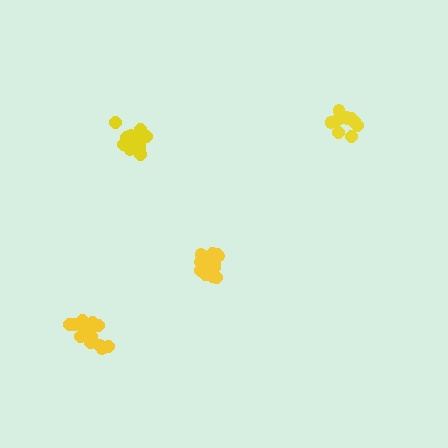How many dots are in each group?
Group 1: 12 dots, Group 2: 12 dots, Group 3: 16 dots, Group 4: 13 dots (53 total).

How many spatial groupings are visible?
There are 4 spatial groupings.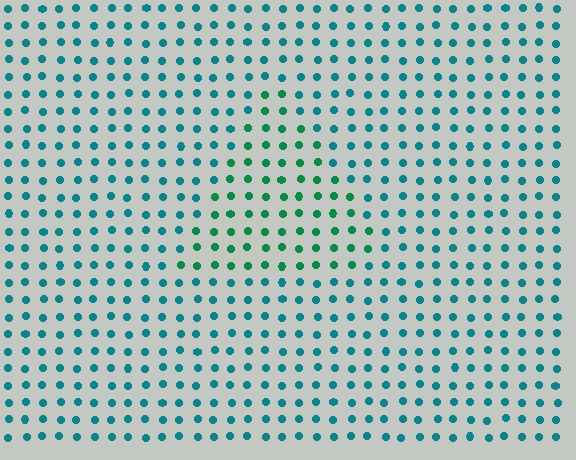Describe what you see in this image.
The image is filled with small teal elements in a uniform arrangement. A triangle-shaped region is visible where the elements are tinted to a slightly different hue, forming a subtle color boundary.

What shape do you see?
I see a triangle.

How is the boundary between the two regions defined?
The boundary is defined purely by a slight shift in hue (about 35 degrees). Spacing, size, and orientation are identical on both sides.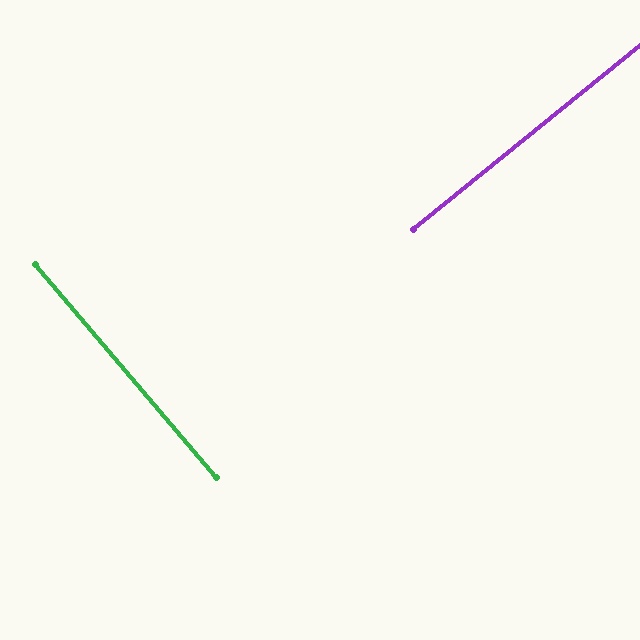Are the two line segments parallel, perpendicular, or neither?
Perpendicular — they meet at approximately 89°.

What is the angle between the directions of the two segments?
Approximately 89 degrees.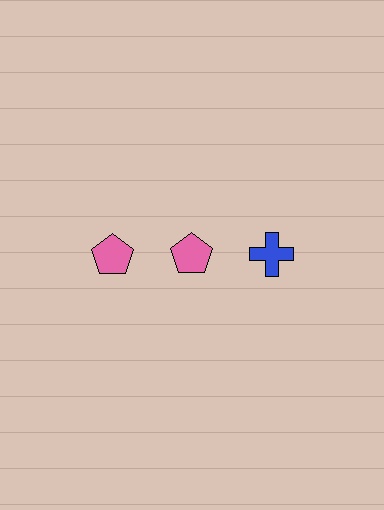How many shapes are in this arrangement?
There are 3 shapes arranged in a grid pattern.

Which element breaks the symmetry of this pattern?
The blue cross in the top row, center column breaks the symmetry. All other shapes are pink pentagons.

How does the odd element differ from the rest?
It differs in both color (blue instead of pink) and shape (cross instead of pentagon).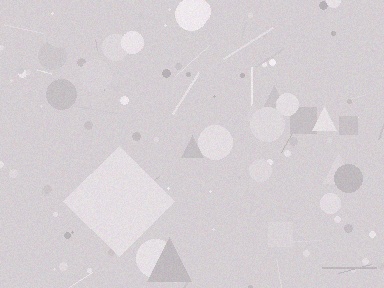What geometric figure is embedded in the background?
A diamond is embedded in the background.